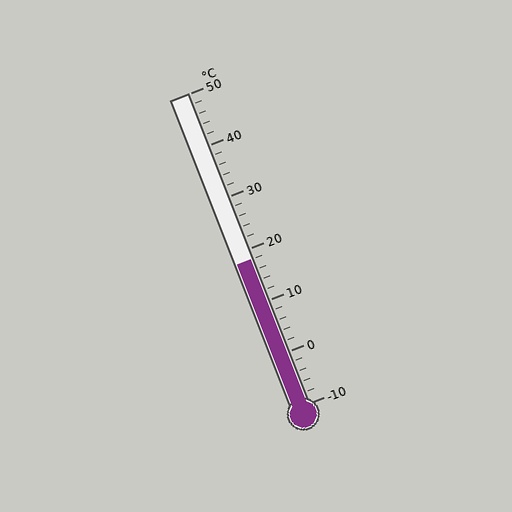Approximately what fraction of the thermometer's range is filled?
The thermometer is filled to approximately 45% of its range.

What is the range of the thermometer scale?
The thermometer scale ranges from -10°C to 50°C.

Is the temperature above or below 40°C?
The temperature is below 40°C.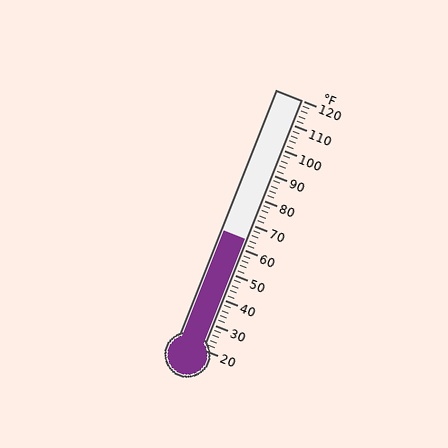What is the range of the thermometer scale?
The thermometer scale ranges from 20°F to 120°F.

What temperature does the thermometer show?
The thermometer shows approximately 64°F.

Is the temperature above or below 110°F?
The temperature is below 110°F.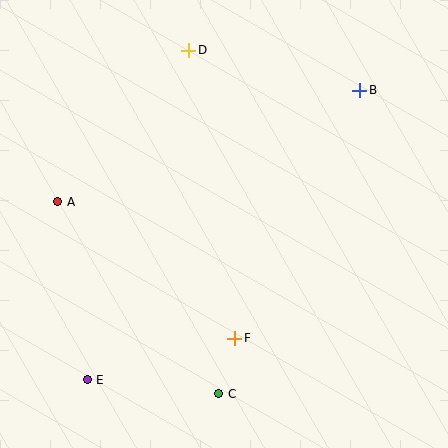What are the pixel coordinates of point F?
Point F is at (235, 338).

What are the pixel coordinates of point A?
Point A is at (58, 202).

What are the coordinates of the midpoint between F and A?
The midpoint between F and A is at (146, 270).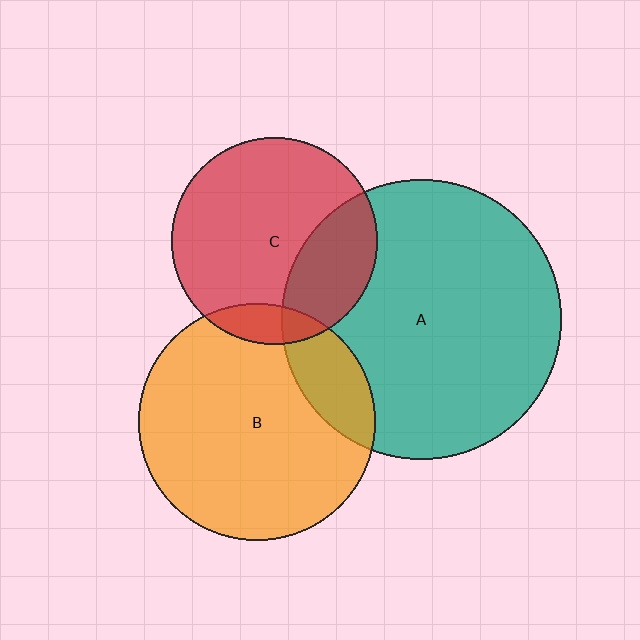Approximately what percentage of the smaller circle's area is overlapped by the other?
Approximately 30%.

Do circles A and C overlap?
Yes.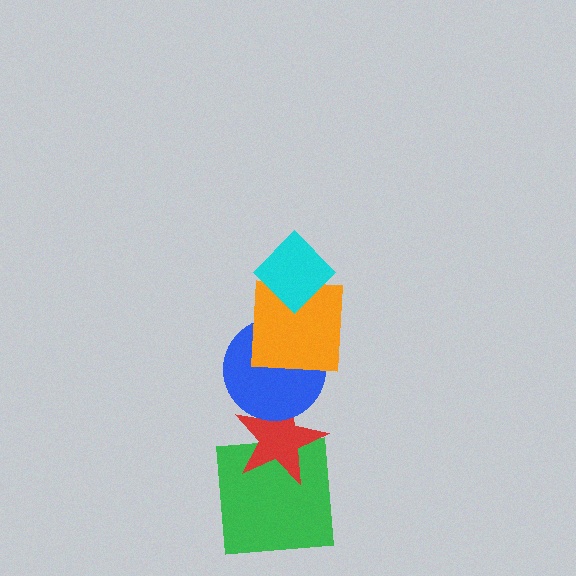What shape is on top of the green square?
The red star is on top of the green square.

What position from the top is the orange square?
The orange square is 2nd from the top.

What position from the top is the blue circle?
The blue circle is 3rd from the top.